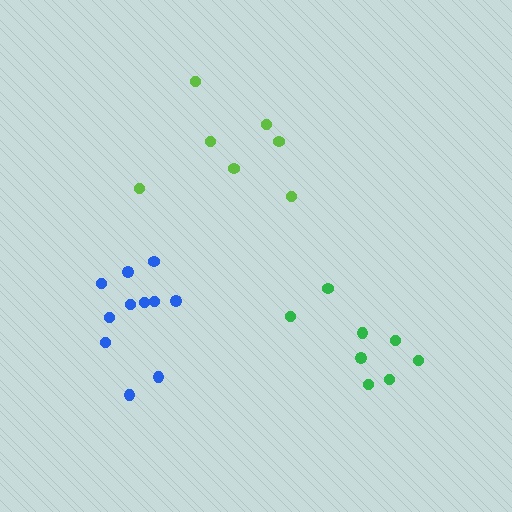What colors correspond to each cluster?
The clusters are colored: blue, lime, green.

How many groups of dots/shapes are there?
There are 3 groups.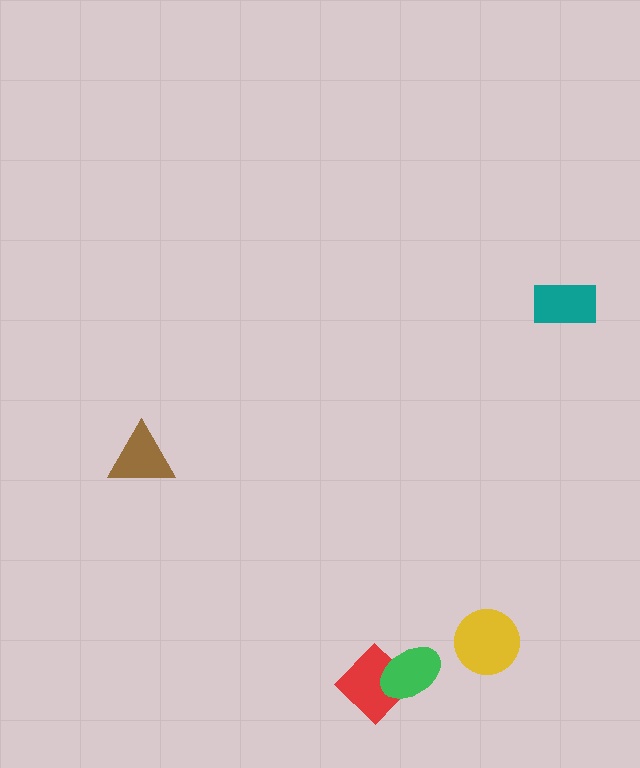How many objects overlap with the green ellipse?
1 object overlaps with the green ellipse.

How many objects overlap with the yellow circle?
0 objects overlap with the yellow circle.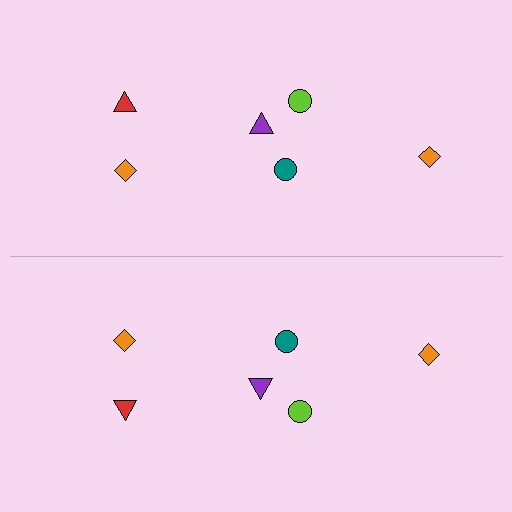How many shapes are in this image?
There are 12 shapes in this image.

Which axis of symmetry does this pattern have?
The pattern has a horizontal axis of symmetry running through the center of the image.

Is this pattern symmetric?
Yes, this pattern has bilateral (reflection) symmetry.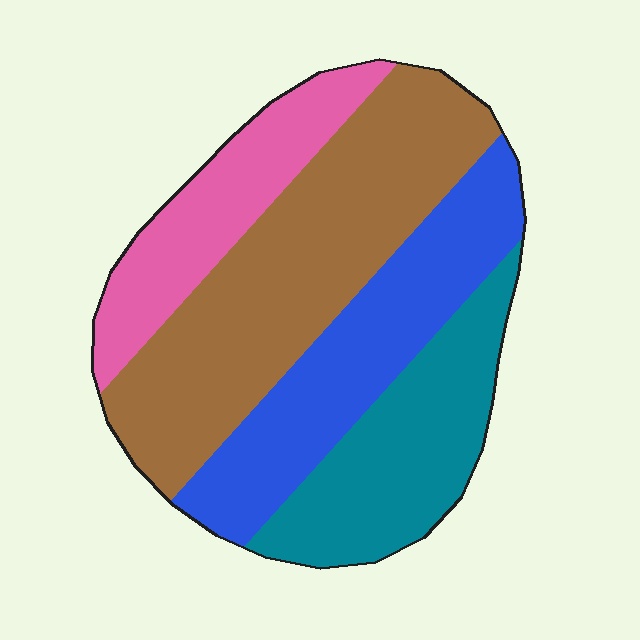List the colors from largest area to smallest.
From largest to smallest: brown, blue, teal, pink.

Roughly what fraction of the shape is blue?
Blue covers about 25% of the shape.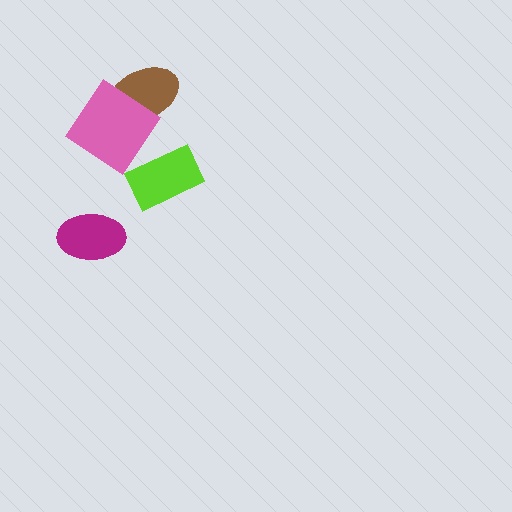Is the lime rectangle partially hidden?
Yes, it is partially covered by another shape.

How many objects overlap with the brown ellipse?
1 object overlaps with the brown ellipse.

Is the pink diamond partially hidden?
No, no other shape covers it.